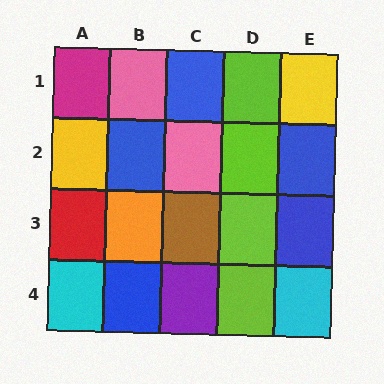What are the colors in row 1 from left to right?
Magenta, pink, blue, lime, yellow.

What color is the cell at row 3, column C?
Brown.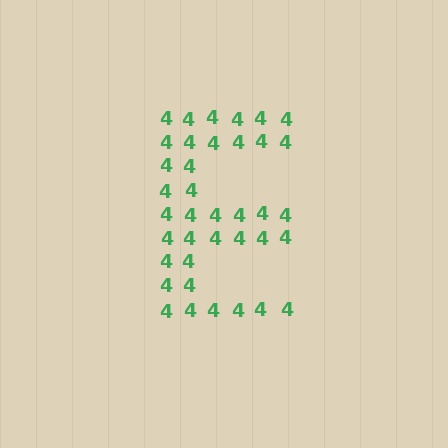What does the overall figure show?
The overall figure shows the letter E.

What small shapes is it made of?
It is made of small digit 4's.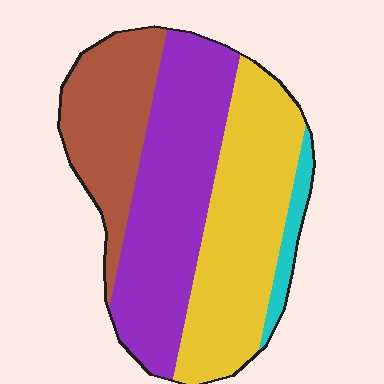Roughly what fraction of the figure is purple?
Purple covers roughly 35% of the figure.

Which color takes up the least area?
Cyan, at roughly 5%.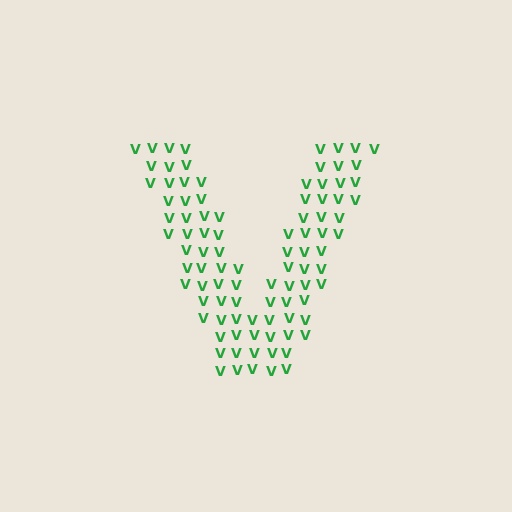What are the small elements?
The small elements are letter V's.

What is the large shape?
The large shape is the letter V.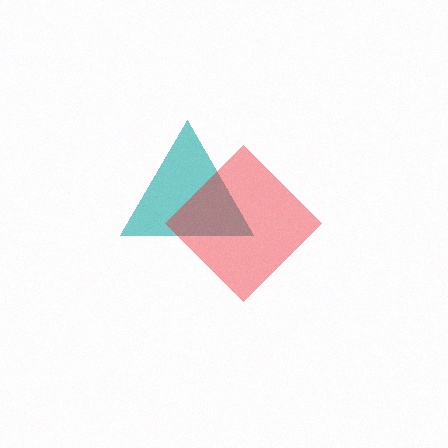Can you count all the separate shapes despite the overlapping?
Yes, there are 2 separate shapes.